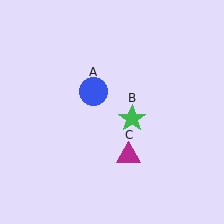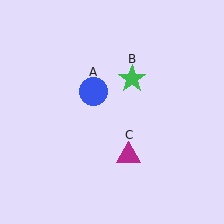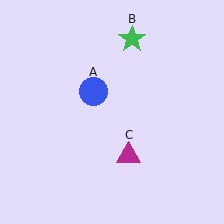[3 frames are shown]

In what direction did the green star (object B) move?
The green star (object B) moved up.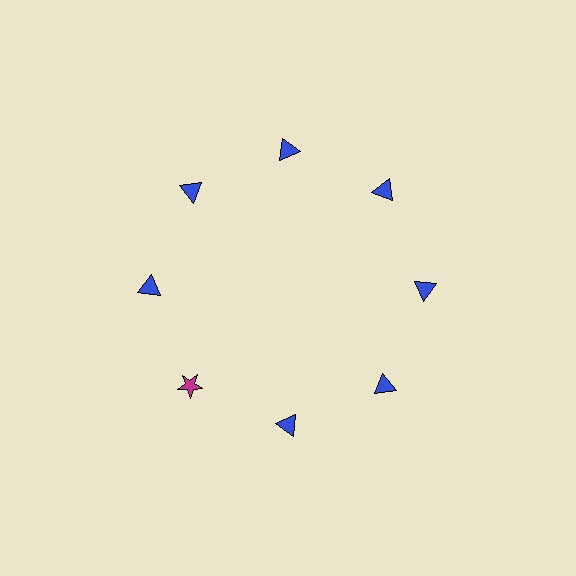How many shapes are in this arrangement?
There are 8 shapes arranged in a ring pattern.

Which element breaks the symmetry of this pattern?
The magenta star at roughly the 8 o'clock position breaks the symmetry. All other shapes are blue triangles.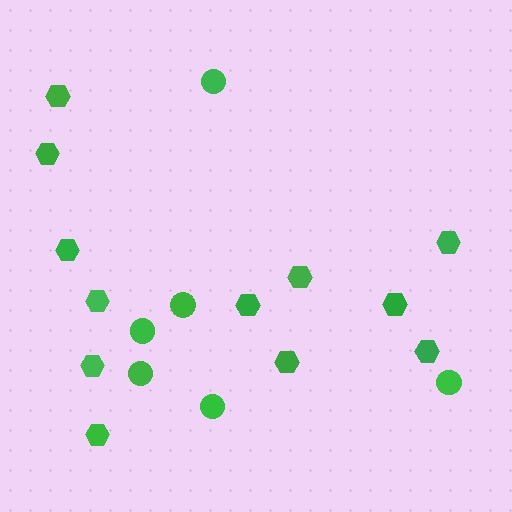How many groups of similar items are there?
There are 2 groups: one group of circles (6) and one group of hexagons (12).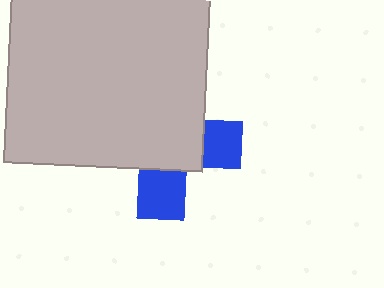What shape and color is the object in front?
The object in front is a light gray square.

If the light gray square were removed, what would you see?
You would see the complete blue cross.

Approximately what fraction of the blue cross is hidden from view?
Roughly 67% of the blue cross is hidden behind the light gray square.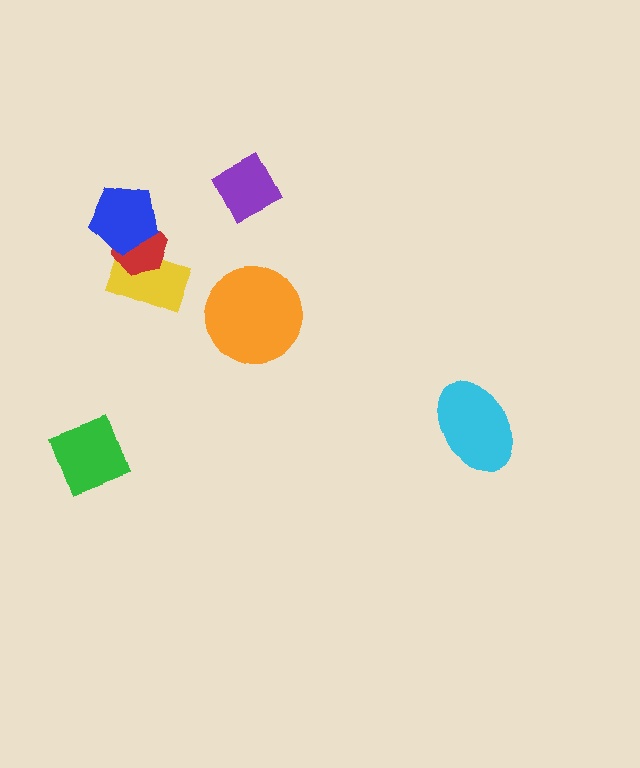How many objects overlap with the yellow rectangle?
2 objects overlap with the yellow rectangle.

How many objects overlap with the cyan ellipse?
0 objects overlap with the cyan ellipse.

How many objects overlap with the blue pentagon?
2 objects overlap with the blue pentagon.